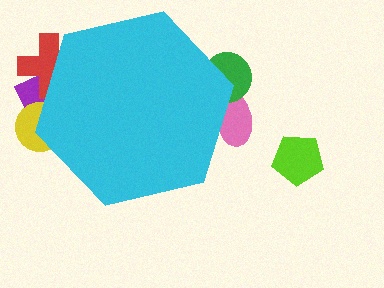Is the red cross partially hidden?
Yes, the red cross is partially hidden behind the cyan hexagon.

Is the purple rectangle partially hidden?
Yes, the purple rectangle is partially hidden behind the cyan hexagon.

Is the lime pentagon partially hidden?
No, the lime pentagon is fully visible.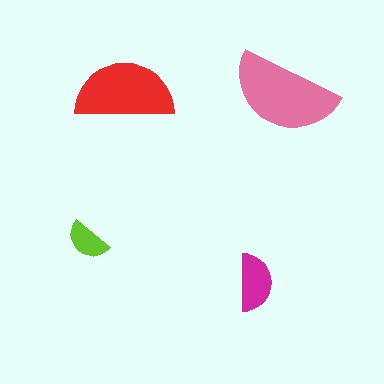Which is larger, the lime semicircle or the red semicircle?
The red one.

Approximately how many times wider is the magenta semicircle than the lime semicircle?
About 1.5 times wider.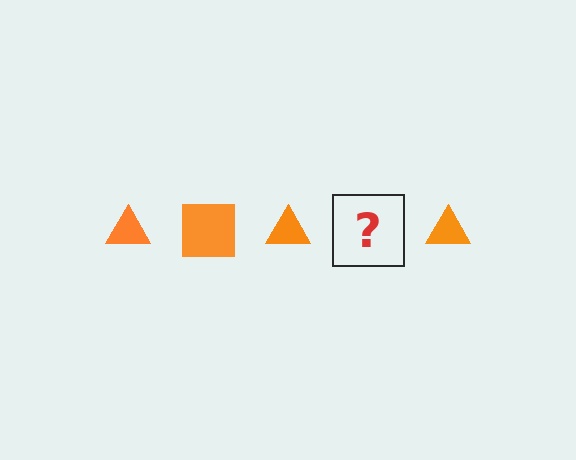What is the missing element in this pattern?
The missing element is an orange square.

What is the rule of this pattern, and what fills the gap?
The rule is that the pattern cycles through triangle, square shapes in orange. The gap should be filled with an orange square.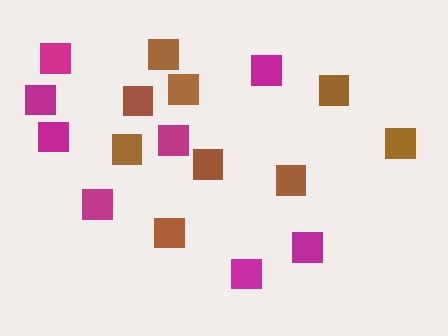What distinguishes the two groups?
There are 2 groups: one group of magenta squares (8) and one group of brown squares (9).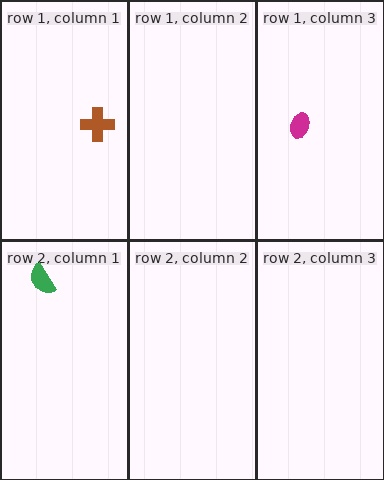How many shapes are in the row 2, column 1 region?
1.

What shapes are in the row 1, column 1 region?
The brown cross.